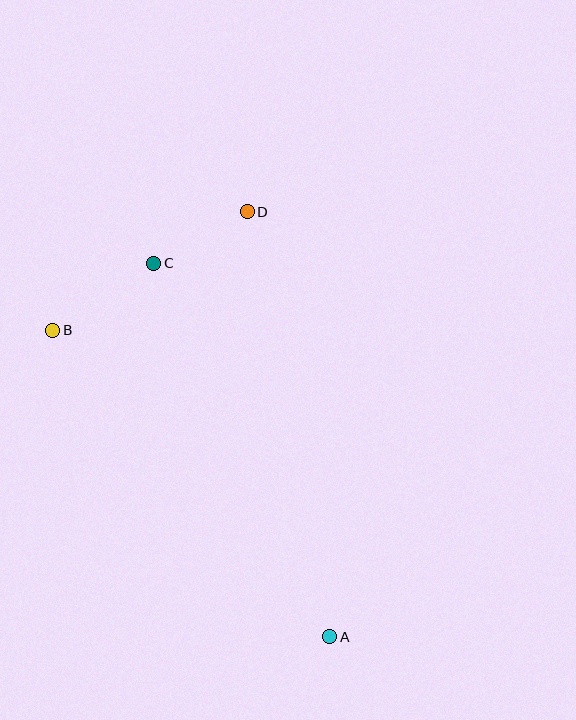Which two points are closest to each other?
Points C and D are closest to each other.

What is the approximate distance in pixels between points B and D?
The distance between B and D is approximately 228 pixels.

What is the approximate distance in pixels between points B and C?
The distance between B and C is approximately 122 pixels.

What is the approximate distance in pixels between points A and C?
The distance between A and C is approximately 413 pixels.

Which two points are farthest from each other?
Points A and D are farthest from each other.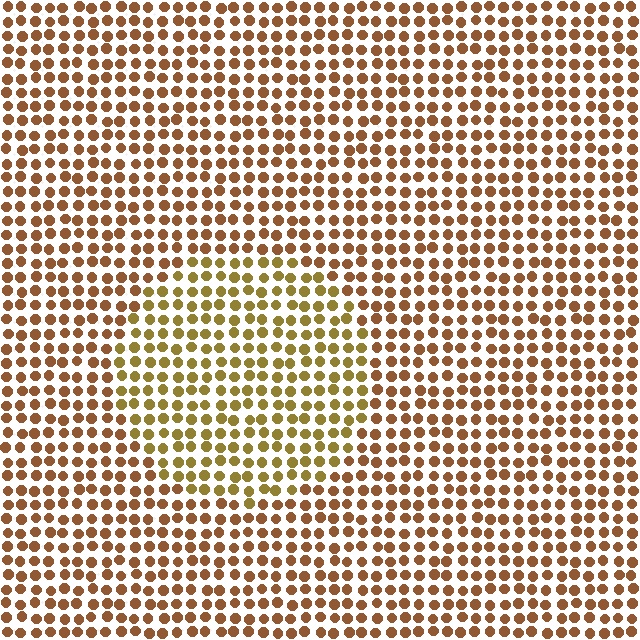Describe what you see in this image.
The image is filled with small brown elements in a uniform arrangement. A circle-shaped region is visible where the elements are tinted to a slightly different hue, forming a subtle color boundary.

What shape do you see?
I see a circle.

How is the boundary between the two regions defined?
The boundary is defined purely by a slight shift in hue (about 26 degrees). Spacing, size, and orientation are identical on both sides.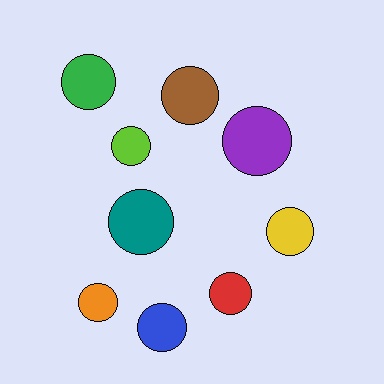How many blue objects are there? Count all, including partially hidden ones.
There is 1 blue object.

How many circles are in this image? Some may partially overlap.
There are 9 circles.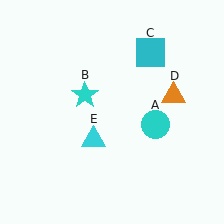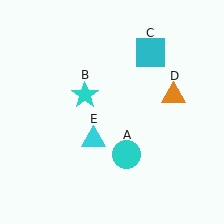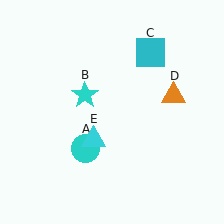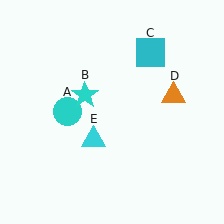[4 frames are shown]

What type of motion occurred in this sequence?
The cyan circle (object A) rotated clockwise around the center of the scene.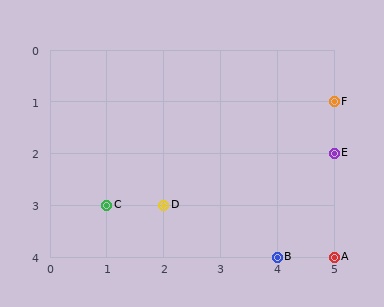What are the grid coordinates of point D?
Point D is at grid coordinates (2, 3).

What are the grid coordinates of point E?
Point E is at grid coordinates (5, 2).